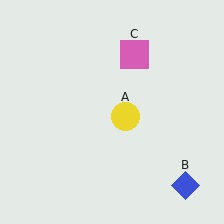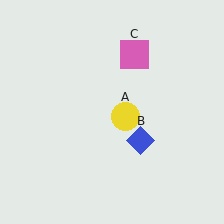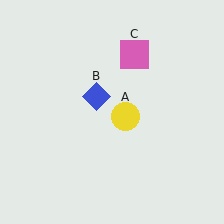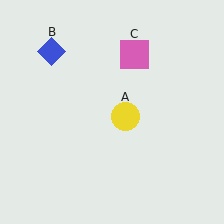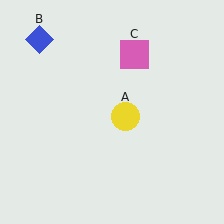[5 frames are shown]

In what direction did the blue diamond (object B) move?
The blue diamond (object B) moved up and to the left.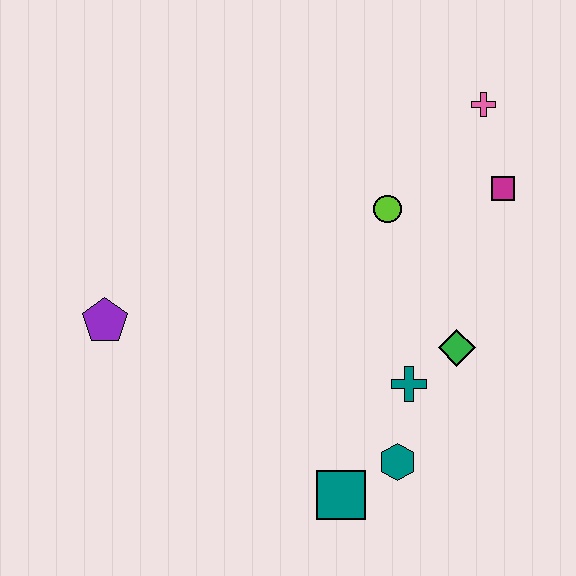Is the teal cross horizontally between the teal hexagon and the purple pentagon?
No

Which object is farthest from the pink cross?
The purple pentagon is farthest from the pink cross.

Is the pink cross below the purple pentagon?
No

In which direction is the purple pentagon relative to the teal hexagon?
The purple pentagon is to the left of the teal hexagon.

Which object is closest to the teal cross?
The green diamond is closest to the teal cross.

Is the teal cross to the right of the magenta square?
No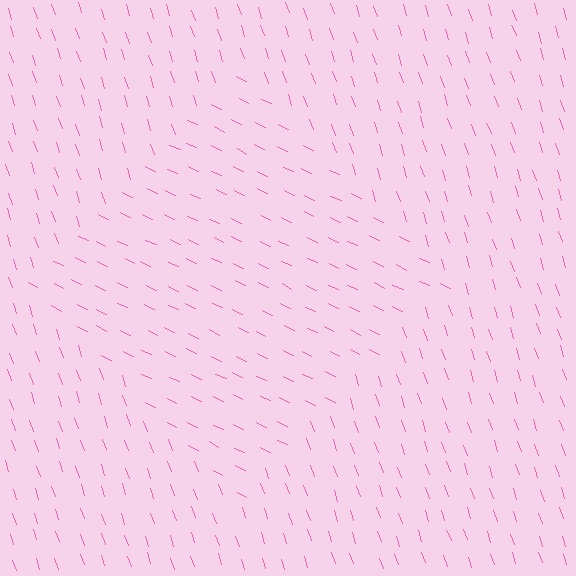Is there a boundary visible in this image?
Yes, there is a texture boundary formed by a change in line orientation.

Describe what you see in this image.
The image is filled with small pink line segments. A diamond region in the image has lines oriented differently from the surrounding lines, creating a visible texture boundary.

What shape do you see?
I see a diamond.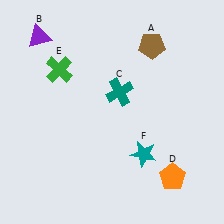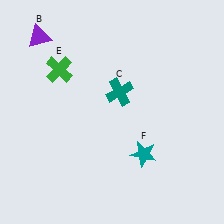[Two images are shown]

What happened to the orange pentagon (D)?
The orange pentagon (D) was removed in Image 2. It was in the bottom-right area of Image 1.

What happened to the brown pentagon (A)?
The brown pentagon (A) was removed in Image 2. It was in the top-right area of Image 1.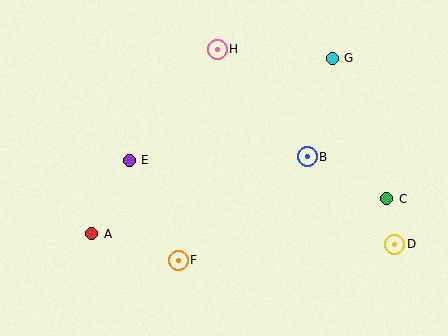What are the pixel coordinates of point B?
Point B is at (307, 157).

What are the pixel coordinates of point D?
Point D is at (395, 244).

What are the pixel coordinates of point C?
Point C is at (387, 199).